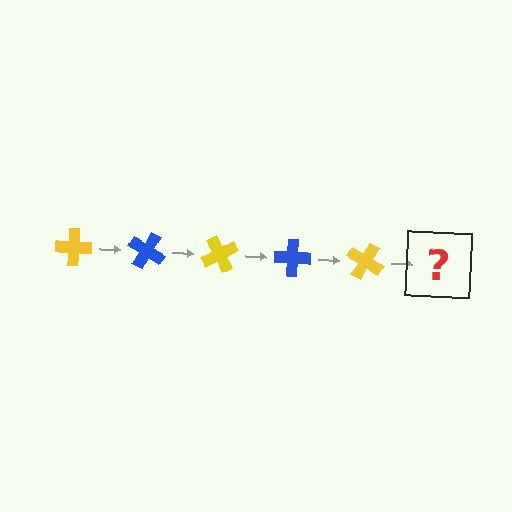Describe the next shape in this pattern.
It should be a blue cross, rotated 150 degrees from the start.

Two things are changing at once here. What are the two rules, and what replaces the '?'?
The two rules are that it rotates 30 degrees each step and the color cycles through yellow and blue. The '?' should be a blue cross, rotated 150 degrees from the start.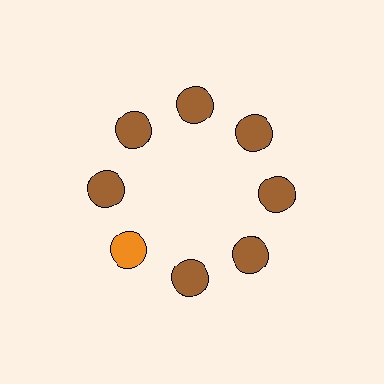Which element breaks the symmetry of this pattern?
The orange circle at roughly the 8 o'clock position breaks the symmetry. All other shapes are brown circles.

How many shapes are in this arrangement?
There are 8 shapes arranged in a ring pattern.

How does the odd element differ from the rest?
It has a different color: orange instead of brown.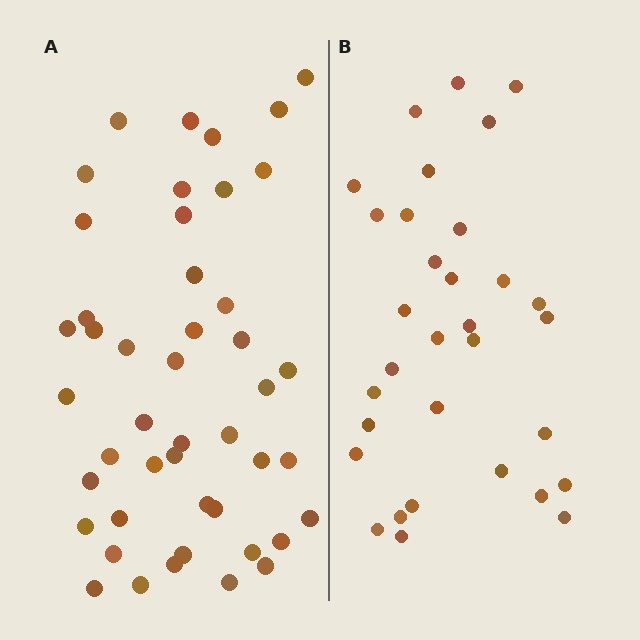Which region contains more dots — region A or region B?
Region A (the left region) has more dots.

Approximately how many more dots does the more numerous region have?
Region A has approximately 15 more dots than region B.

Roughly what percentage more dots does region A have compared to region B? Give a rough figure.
About 45% more.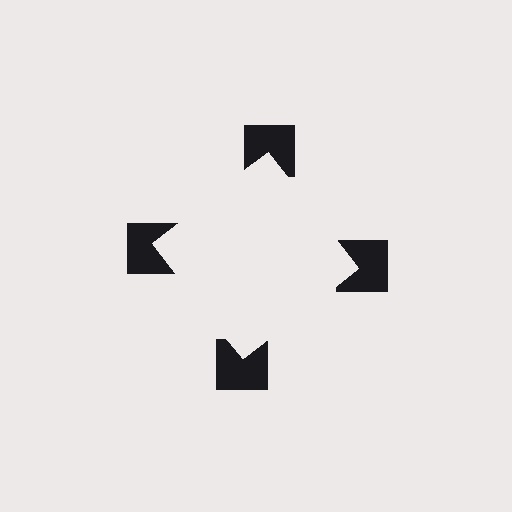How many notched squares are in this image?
There are 4 — one at each vertex of the illusory square.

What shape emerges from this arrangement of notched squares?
An illusory square — its edges are inferred from the aligned wedge cuts in the notched squares, not physically drawn.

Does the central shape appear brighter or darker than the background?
It typically appears slightly brighter than the background, even though no actual brightness change is drawn.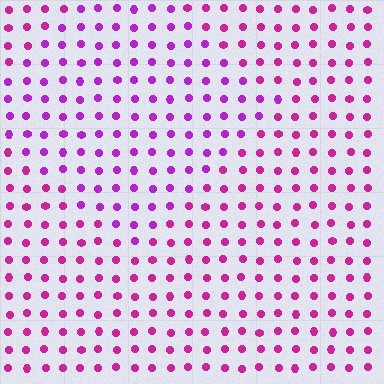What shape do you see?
I see a diamond.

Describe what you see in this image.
The image is filled with small magenta elements in a uniform arrangement. A diamond-shaped region is visible where the elements are tinted to a slightly different hue, forming a subtle color boundary.